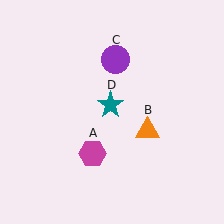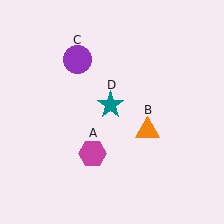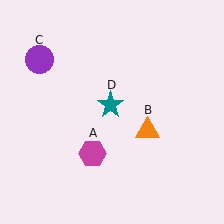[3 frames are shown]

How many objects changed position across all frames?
1 object changed position: purple circle (object C).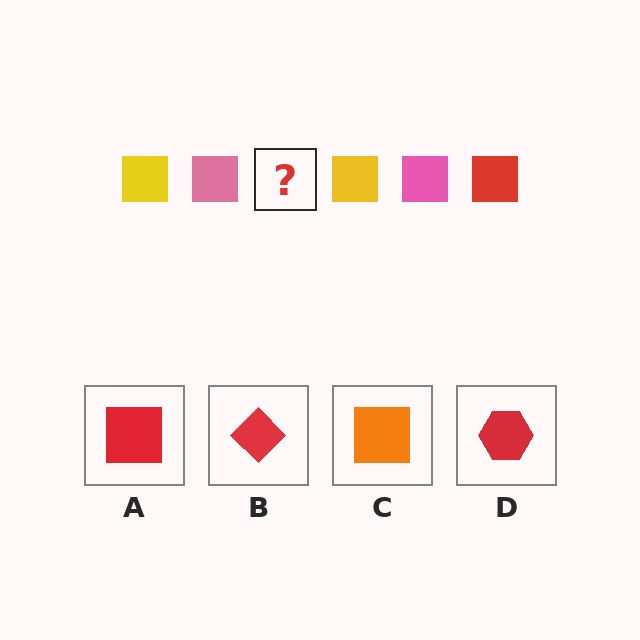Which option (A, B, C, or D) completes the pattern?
A.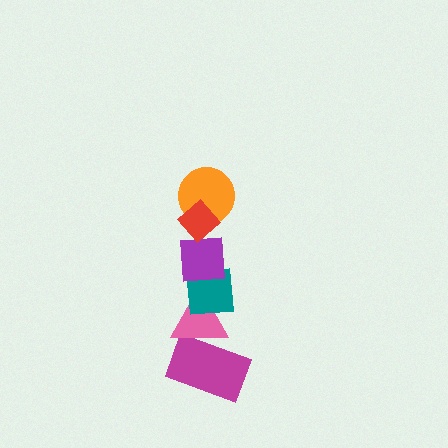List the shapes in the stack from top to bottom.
From top to bottom: the red diamond, the orange circle, the purple square, the teal square, the pink triangle, the magenta rectangle.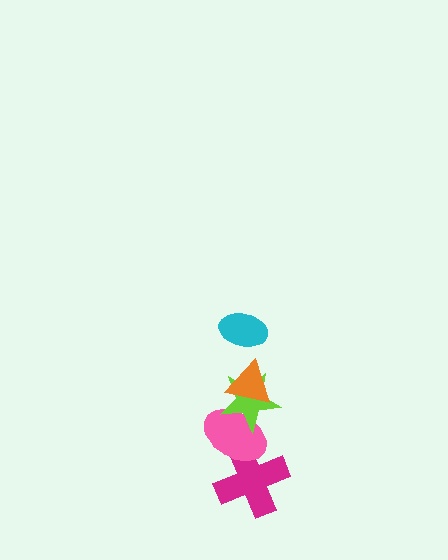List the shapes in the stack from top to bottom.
From top to bottom: the cyan ellipse, the orange triangle, the lime star, the pink ellipse, the magenta cross.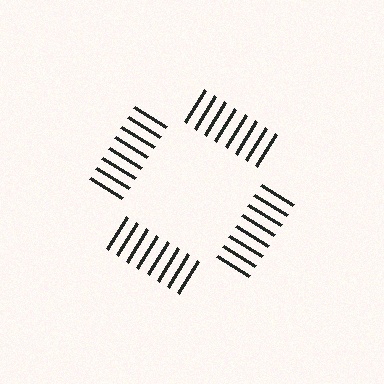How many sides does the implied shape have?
4 sides — the line-ends trace a square.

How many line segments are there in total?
32 — 8 along each of the 4 edges.